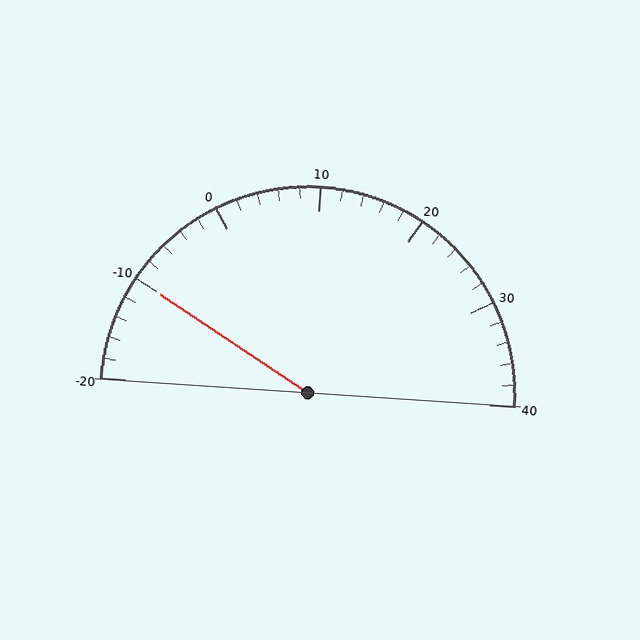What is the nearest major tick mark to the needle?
The nearest major tick mark is -10.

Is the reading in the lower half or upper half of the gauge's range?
The reading is in the lower half of the range (-20 to 40).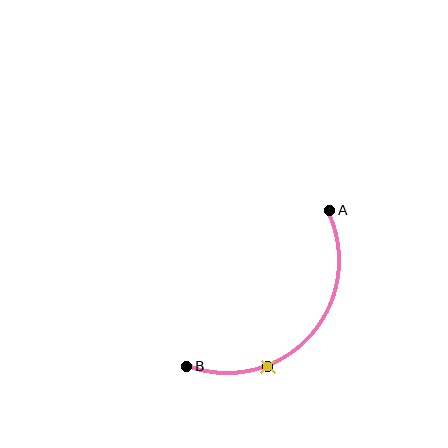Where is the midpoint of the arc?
The arc midpoint is the point on the curve farthest from the straight line joining A and B. It sits below and to the right of that line.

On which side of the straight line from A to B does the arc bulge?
The arc bulges below and to the right of the straight line connecting A and B.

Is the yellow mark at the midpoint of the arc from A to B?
No. The yellow mark lies on the arc but is closer to endpoint B. The arc midpoint would be at the point on the curve equidistant along the arc from both A and B.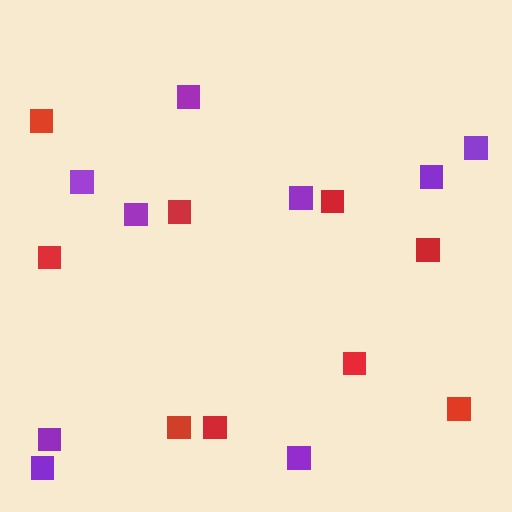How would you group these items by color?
There are 2 groups: one group of purple squares (9) and one group of red squares (9).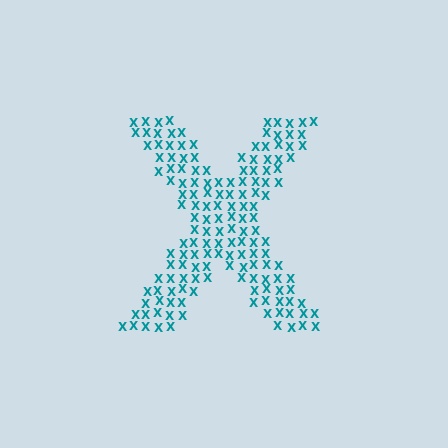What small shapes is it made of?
It is made of small letter X's.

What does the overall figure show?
The overall figure shows the letter X.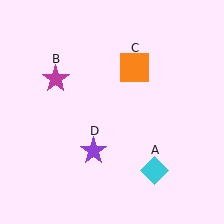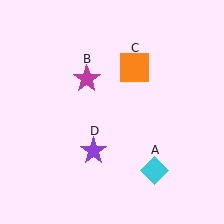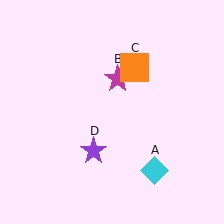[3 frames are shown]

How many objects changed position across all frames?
1 object changed position: magenta star (object B).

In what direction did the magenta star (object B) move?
The magenta star (object B) moved right.